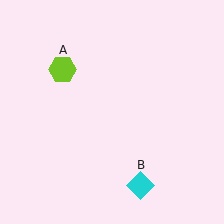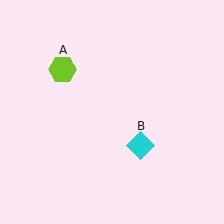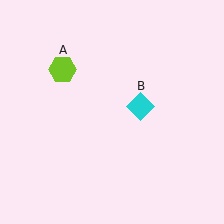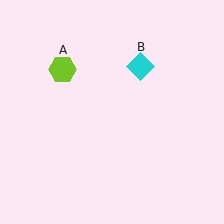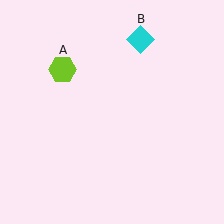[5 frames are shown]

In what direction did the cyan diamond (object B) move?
The cyan diamond (object B) moved up.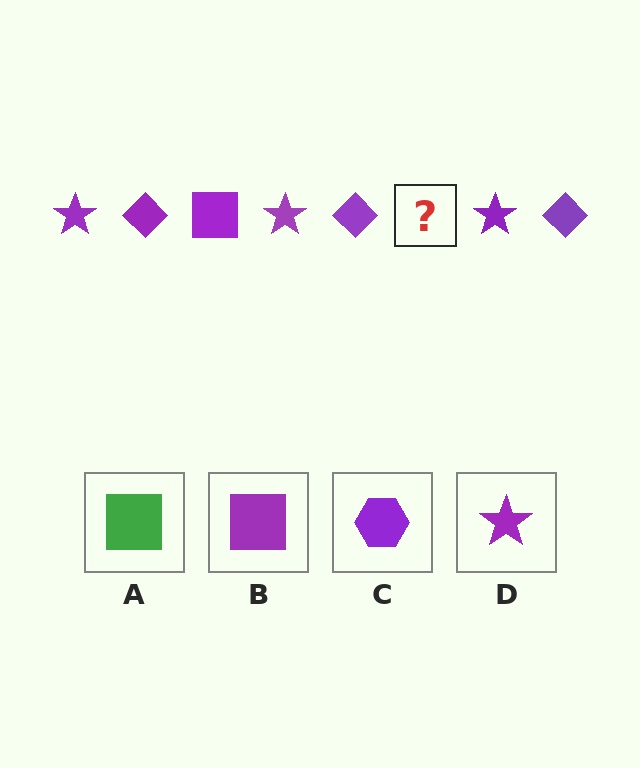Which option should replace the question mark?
Option B.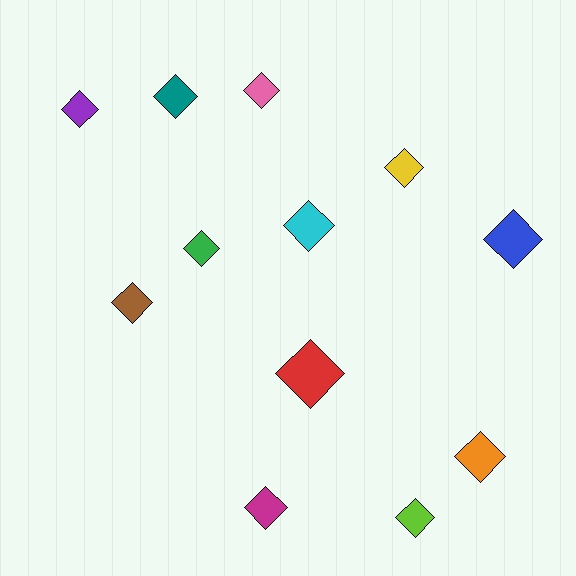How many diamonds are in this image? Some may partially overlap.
There are 12 diamonds.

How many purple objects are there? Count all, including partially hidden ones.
There is 1 purple object.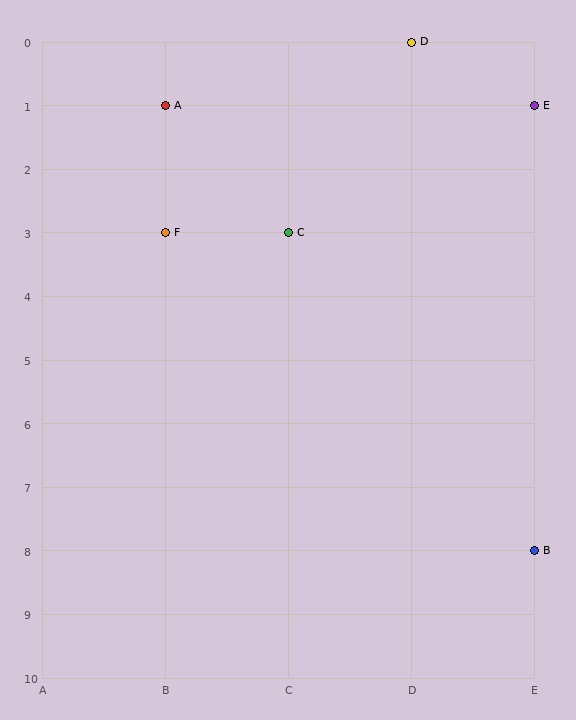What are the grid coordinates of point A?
Point A is at grid coordinates (B, 1).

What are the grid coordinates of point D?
Point D is at grid coordinates (D, 0).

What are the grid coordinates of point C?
Point C is at grid coordinates (C, 3).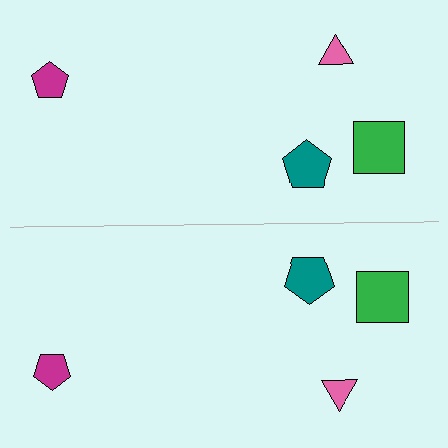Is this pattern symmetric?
Yes, this pattern has bilateral (reflection) symmetry.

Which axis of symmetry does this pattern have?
The pattern has a horizontal axis of symmetry running through the center of the image.